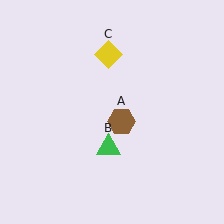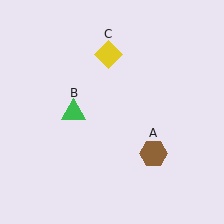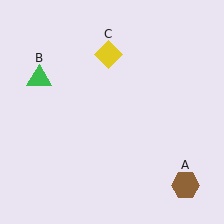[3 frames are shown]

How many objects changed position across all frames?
2 objects changed position: brown hexagon (object A), green triangle (object B).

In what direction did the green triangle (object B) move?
The green triangle (object B) moved up and to the left.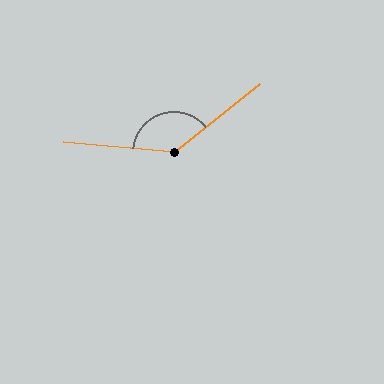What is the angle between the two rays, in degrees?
Approximately 136 degrees.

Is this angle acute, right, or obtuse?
It is obtuse.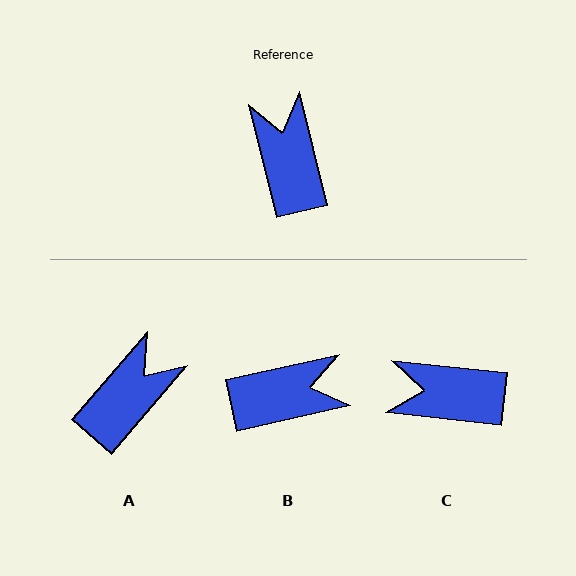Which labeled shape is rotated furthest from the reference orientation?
B, about 91 degrees away.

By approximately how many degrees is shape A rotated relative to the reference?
Approximately 55 degrees clockwise.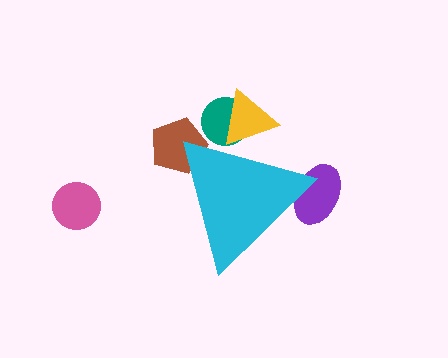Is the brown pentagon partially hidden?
Yes, the brown pentagon is partially hidden behind the cyan triangle.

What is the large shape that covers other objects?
A cyan triangle.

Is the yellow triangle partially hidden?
Yes, the yellow triangle is partially hidden behind the cyan triangle.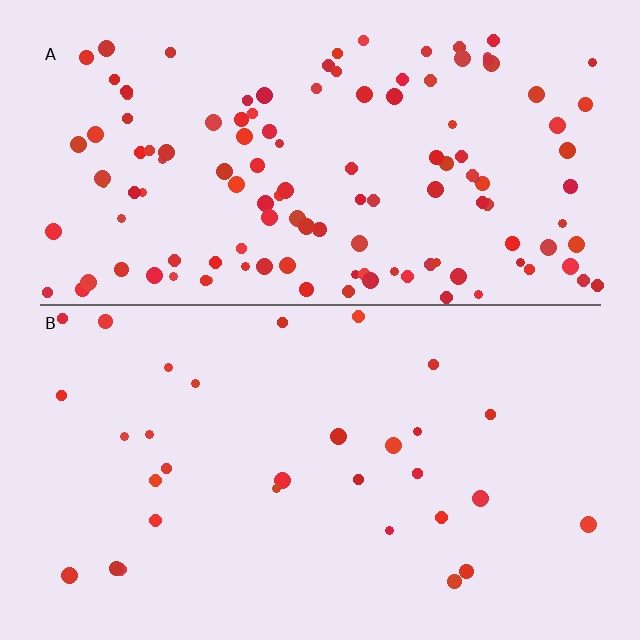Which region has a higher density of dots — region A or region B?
A (the top).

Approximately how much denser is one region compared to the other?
Approximately 4.1× — region A over region B.